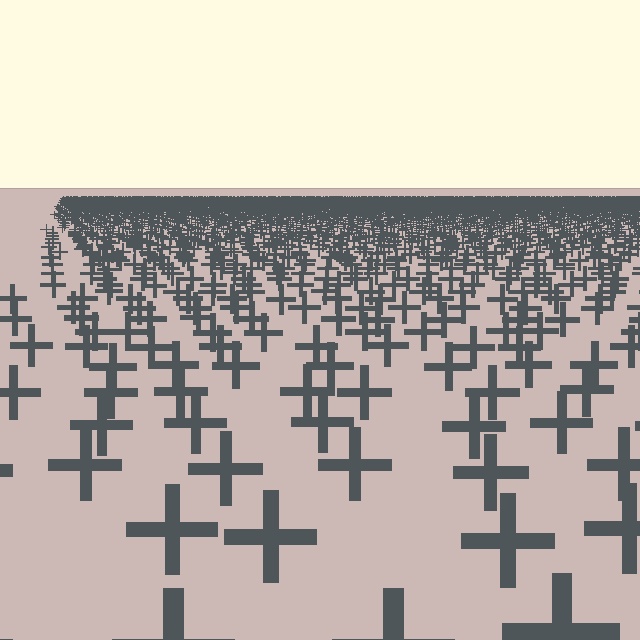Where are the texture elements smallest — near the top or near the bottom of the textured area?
Near the top.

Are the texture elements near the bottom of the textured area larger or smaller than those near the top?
Larger. Near the bottom, elements are closer to the viewer and appear at a bigger on-screen size.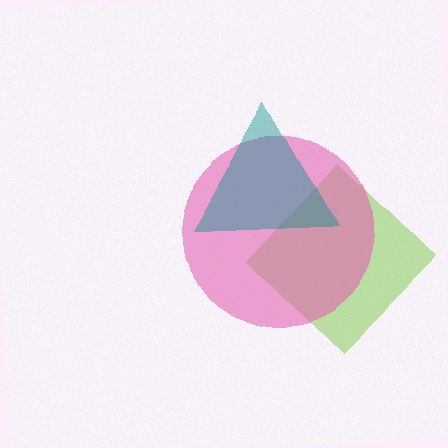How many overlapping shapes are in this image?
There are 3 overlapping shapes in the image.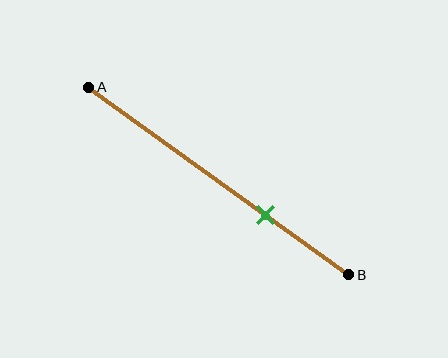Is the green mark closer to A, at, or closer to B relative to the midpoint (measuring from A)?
The green mark is closer to point B than the midpoint of segment AB.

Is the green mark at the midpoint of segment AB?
No, the mark is at about 70% from A, not at the 50% midpoint.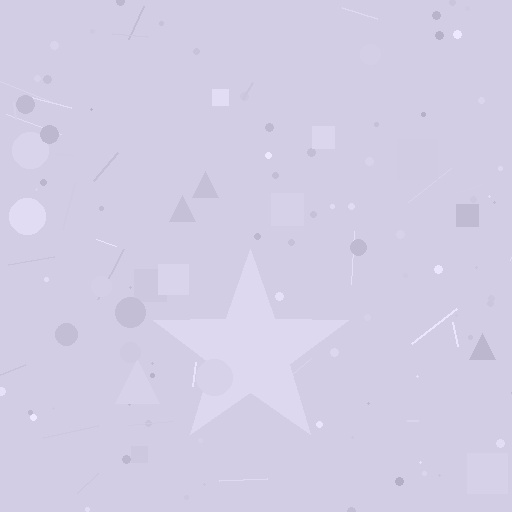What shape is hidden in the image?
A star is hidden in the image.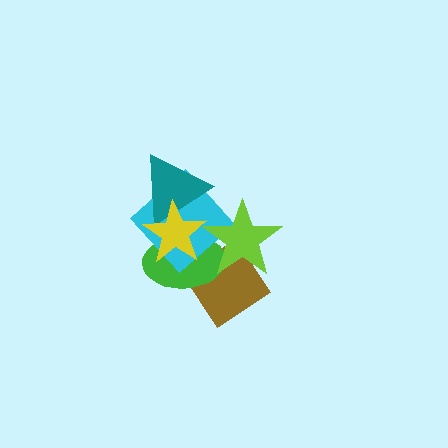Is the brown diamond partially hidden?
Yes, it is partially covered by another shape.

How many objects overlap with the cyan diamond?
4 objects overlap with the cyan diamond.